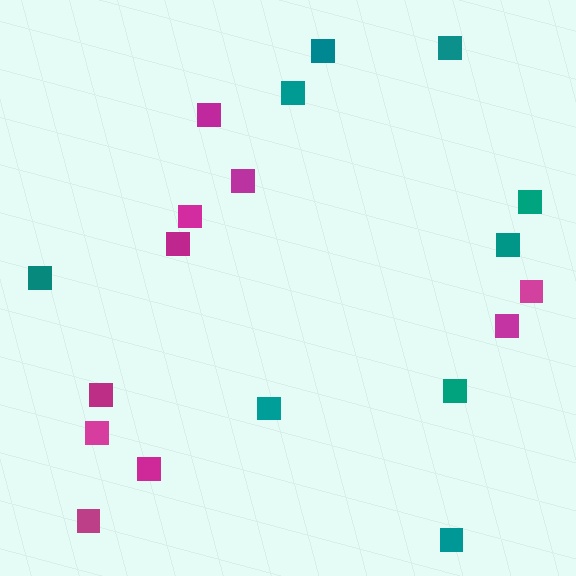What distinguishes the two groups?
There are 2 groups: one group of teal squares (9) and one group of magenta squares (10).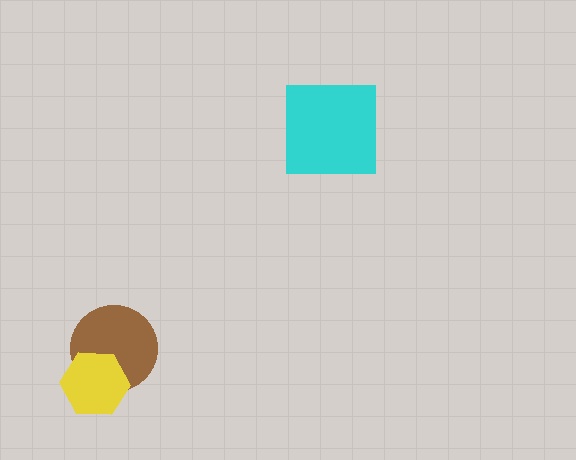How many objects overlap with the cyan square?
0 objects overlap with the cyan square.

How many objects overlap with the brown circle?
1 object overlaps with the brown circle.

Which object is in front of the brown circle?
The yellow hexagon is in front of the brown circle.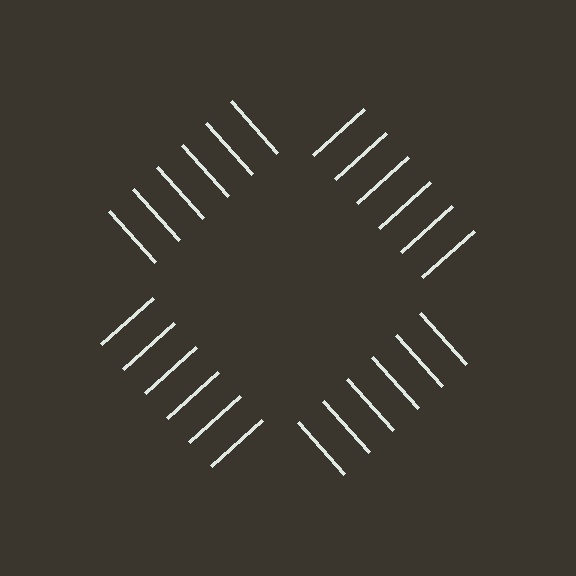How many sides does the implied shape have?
4 sides — the line-ends trace a square.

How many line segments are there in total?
24 — 6 along each of the 4 edges.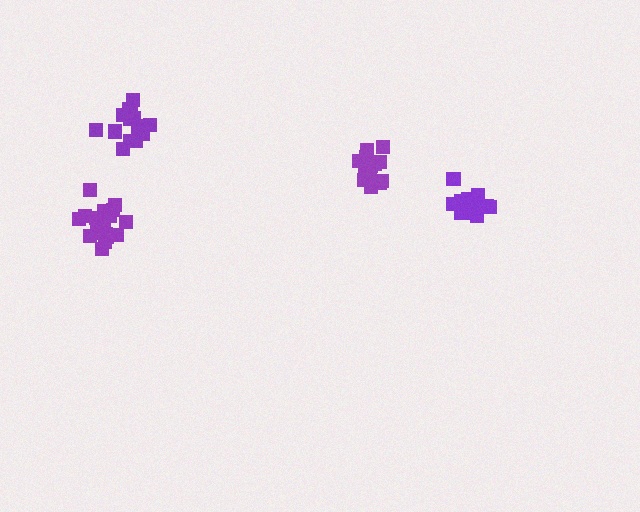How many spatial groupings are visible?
There are 4 spatial groupings.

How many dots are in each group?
Group 1: 15 dots, Group 2: 16 dots, Group 3: 14 dots, Group 4: 18 dots (63 total).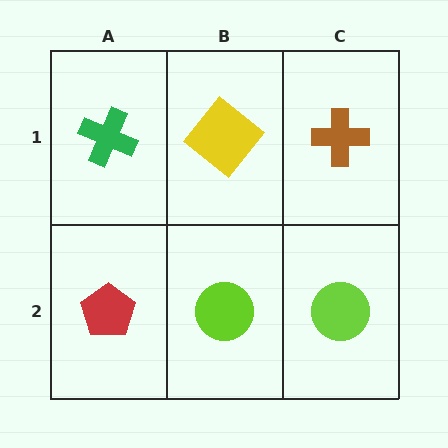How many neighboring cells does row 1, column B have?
3.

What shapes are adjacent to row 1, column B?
A lime circle (row 2, column B), a green cross (row 1, column A), a brown cross (row 1, column C).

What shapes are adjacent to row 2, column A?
A green cross (row 1, column A), a lime circle (row 2, column B).